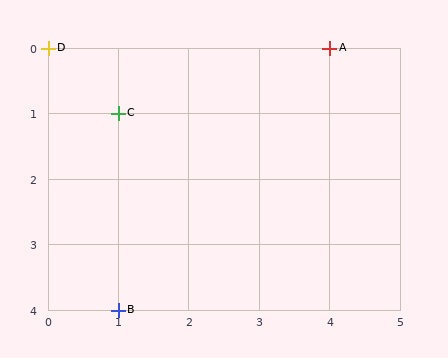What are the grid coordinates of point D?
Point D is at grid coordinates (0, 0).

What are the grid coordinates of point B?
Point B is at grid coordinates (1, 4).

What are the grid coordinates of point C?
Point C is at grid coordinates (1, 1).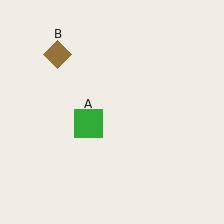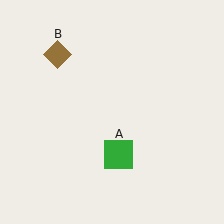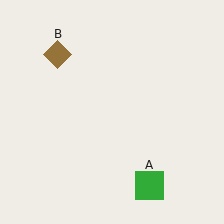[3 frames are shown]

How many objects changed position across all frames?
1 object changed position: green square (object A).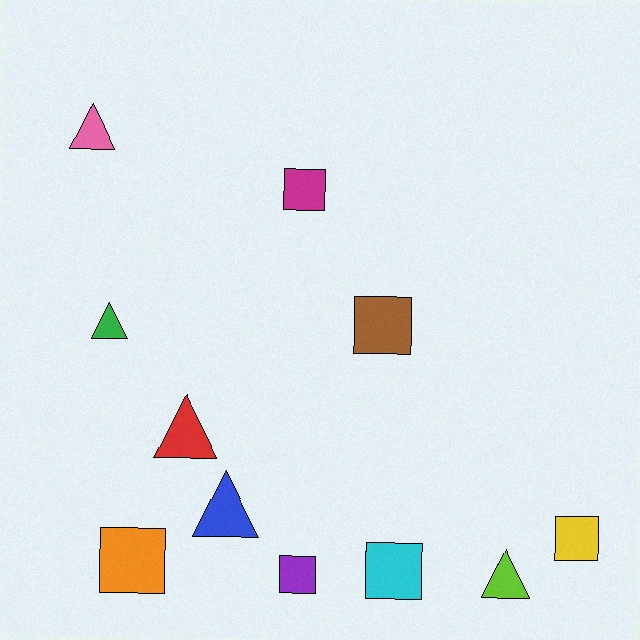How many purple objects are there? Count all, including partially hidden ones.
There is 1 purple object.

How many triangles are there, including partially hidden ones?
There are 5 triangles.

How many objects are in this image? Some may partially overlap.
There are 11 objects.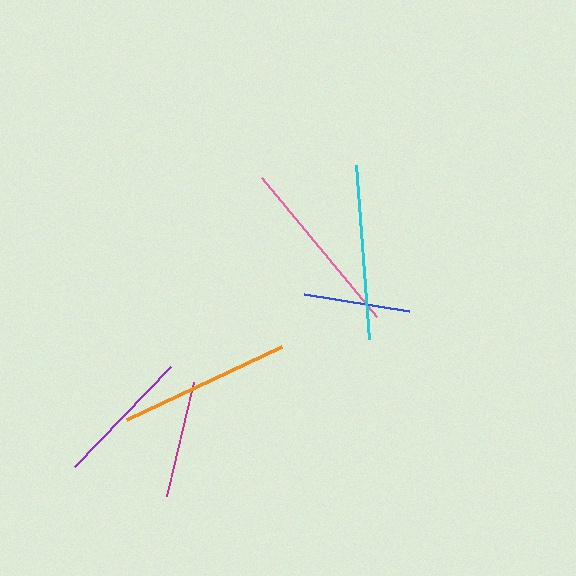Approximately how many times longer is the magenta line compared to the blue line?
The magenta line is approximately 1.1 times the length of the blue line.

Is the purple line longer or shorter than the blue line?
The purple line is longer than the blue line.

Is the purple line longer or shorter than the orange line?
The orange line is longer than the purple line.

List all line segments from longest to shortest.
From longest to shortest: pink, cyan, orange, purple, magenta, blue.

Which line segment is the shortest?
The blue line is the shortest at approximately 105 pixels.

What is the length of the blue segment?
The blue segment is approximately 105 pixels long.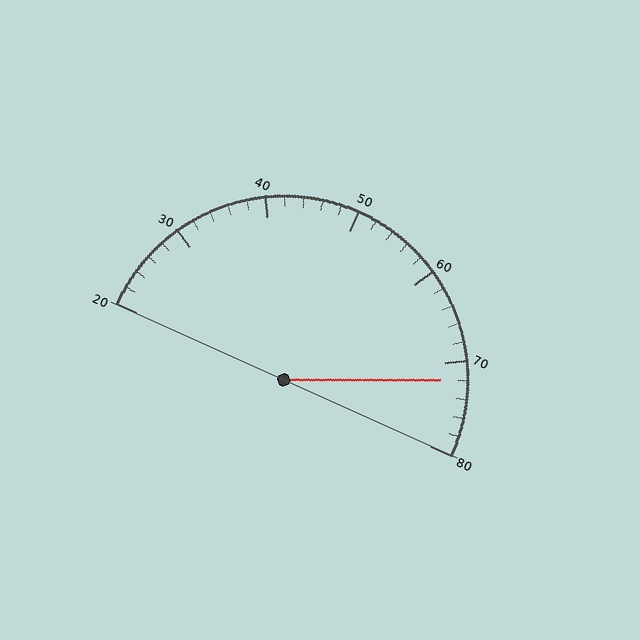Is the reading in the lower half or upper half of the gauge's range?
The reading is in the upper half of the range (20 to 80).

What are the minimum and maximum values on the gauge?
The gauge ranges from 20 to 80.